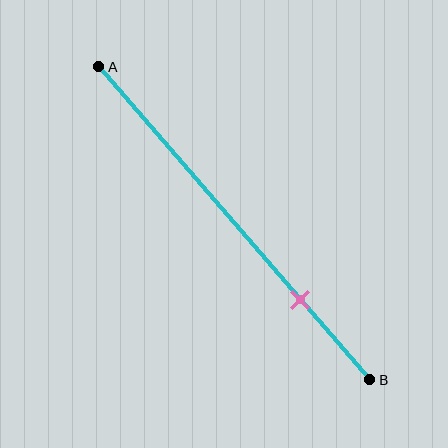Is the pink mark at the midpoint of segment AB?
No, the mark is at about 75% from A, not at the 50% midpoint.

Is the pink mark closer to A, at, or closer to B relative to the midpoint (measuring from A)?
The pink mark is closer to point B than the midpoint of segment AB.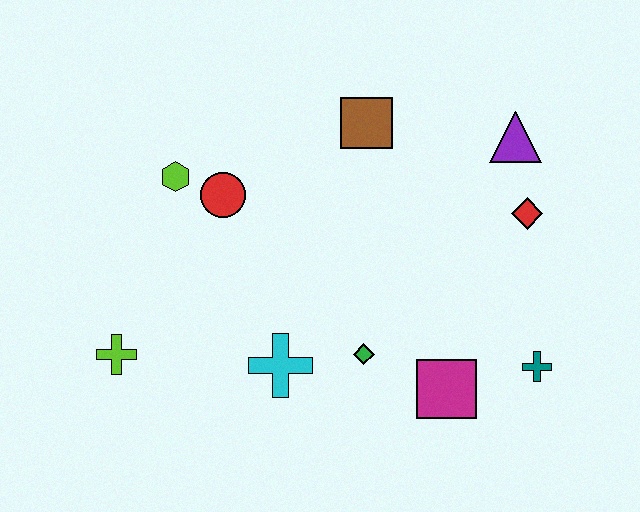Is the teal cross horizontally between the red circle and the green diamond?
No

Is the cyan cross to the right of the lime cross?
Yes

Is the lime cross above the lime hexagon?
No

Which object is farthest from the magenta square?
The lime hexagon is farthest from the magenta square.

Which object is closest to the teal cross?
The magenta square is closest to the teal cross.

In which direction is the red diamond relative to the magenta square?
The red diamond is above the magenta square.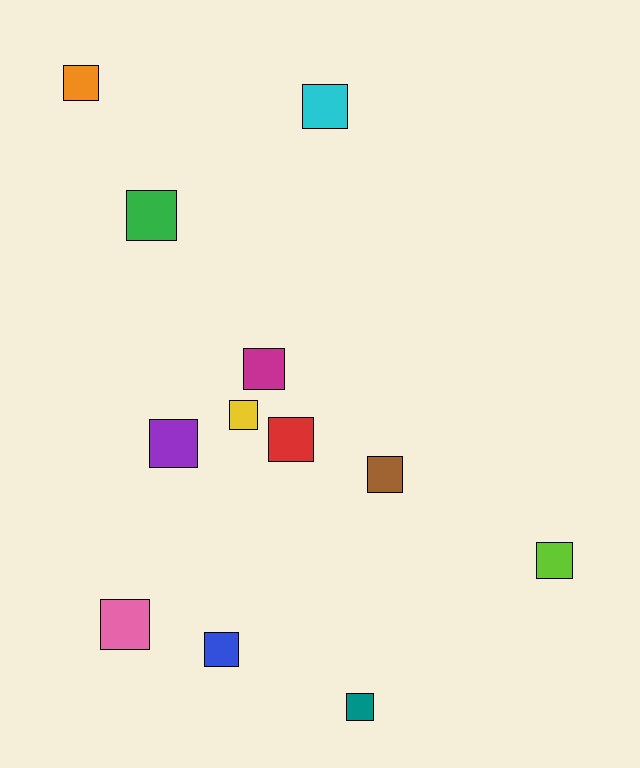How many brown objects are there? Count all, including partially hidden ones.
There is 1 brown object.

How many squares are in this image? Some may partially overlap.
There are 12 squares.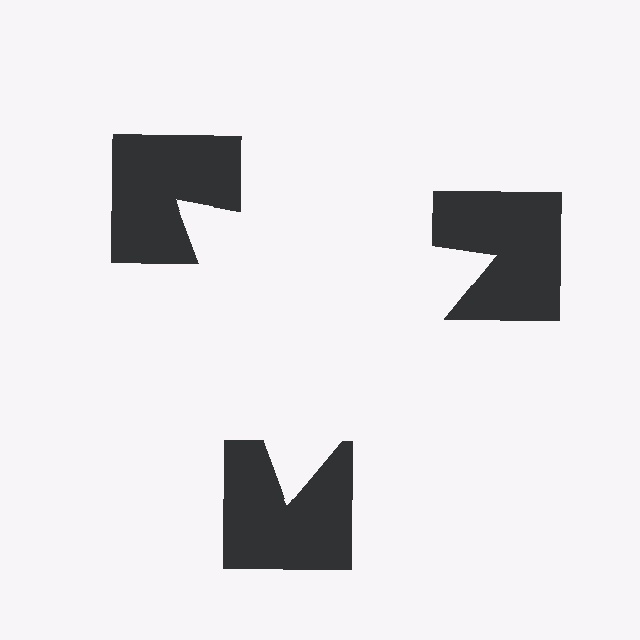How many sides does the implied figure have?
3 sides.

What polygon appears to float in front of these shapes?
An illusory triangle — its edges are inferred from the aligned wedge cuts in the notched squares, not physically drawn.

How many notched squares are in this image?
There are 3 — one at each vertex of the illusory triangle.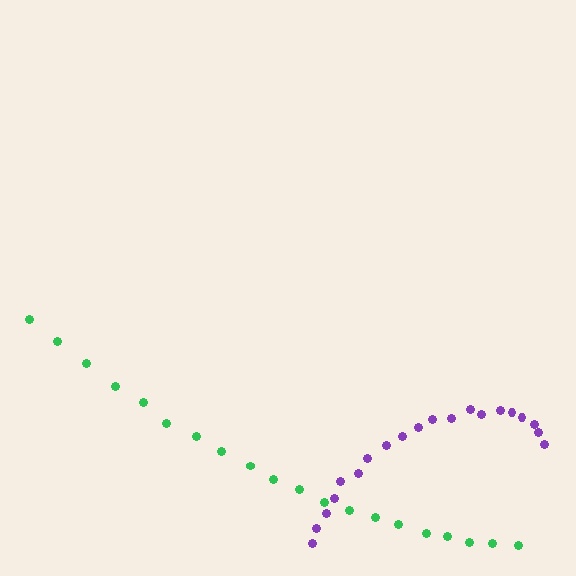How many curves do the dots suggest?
There are 2 distinct paths.